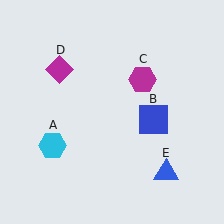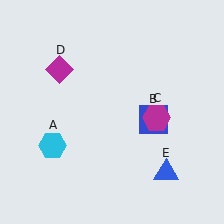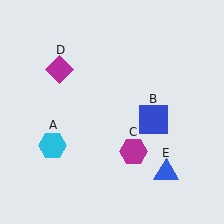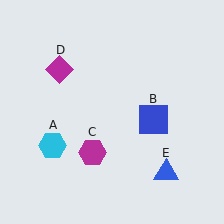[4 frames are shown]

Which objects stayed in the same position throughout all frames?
Cyan hexagon (object A) and blue square (object B) and magenta diamond (object D) and blue triangle (object E) remained stationary.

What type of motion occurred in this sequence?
The magenta hexagon (object C) rotated clockwise around the center of the scene.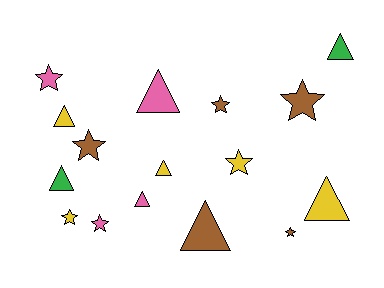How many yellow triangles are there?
There are 3 yellow triangles.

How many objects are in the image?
There are 16 objects.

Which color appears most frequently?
Yellow, with 5 objects.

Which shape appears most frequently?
Triangle, with 8 objects.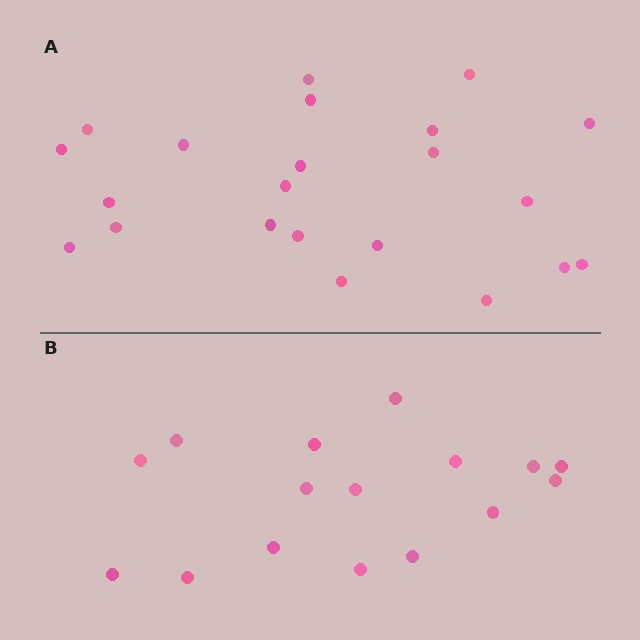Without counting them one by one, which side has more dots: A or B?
Region A (the top region) has more dots.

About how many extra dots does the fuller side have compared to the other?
Region A has about 6 more dots than region B.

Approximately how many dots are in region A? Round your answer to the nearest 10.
About 20 dots. (The exact count is 22, which rounds to 20.)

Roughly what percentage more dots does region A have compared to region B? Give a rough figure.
About 40% more.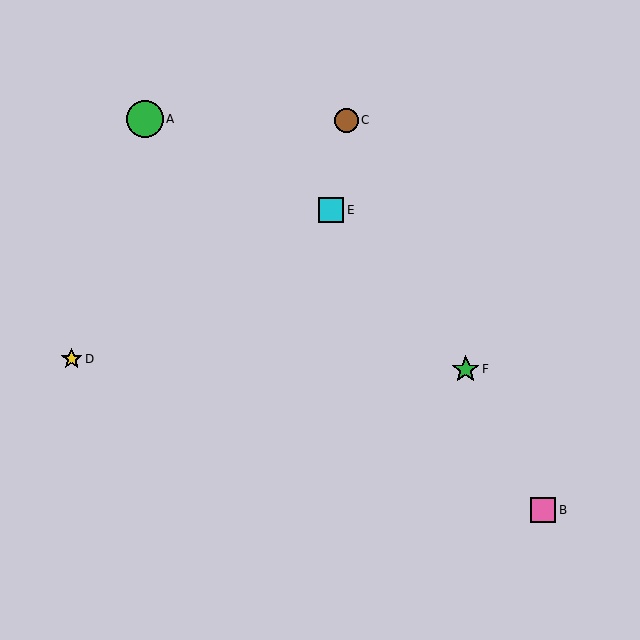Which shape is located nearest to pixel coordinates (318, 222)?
The cyan square (labeled E) at (331, 210) is nearest to that location.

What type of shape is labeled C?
Shape C is a brown circle.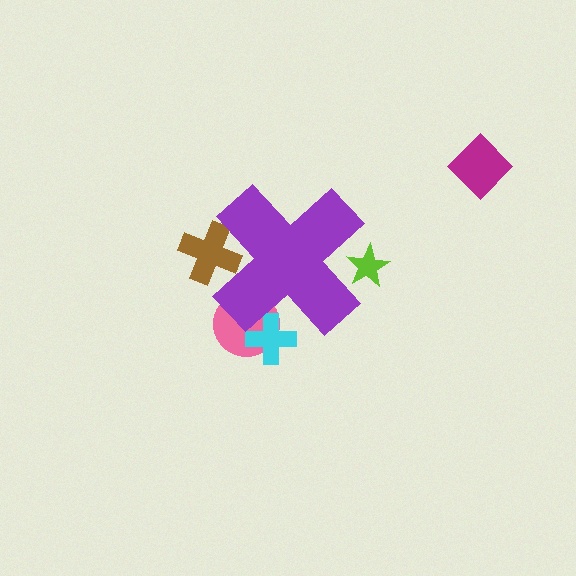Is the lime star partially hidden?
Yes, the lime star is partially hidden behind the purple cross.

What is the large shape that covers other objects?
A purple cross.